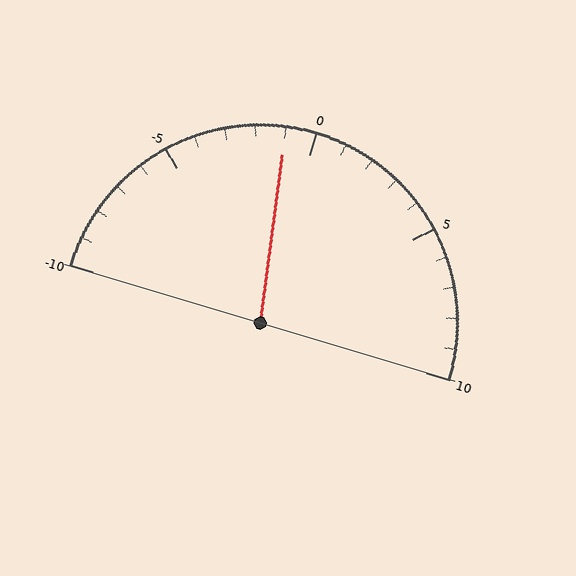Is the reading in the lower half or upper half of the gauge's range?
The reading is in the lower half of the range (-10 to 10).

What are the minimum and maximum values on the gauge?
The gauge ranges from -10 to 10.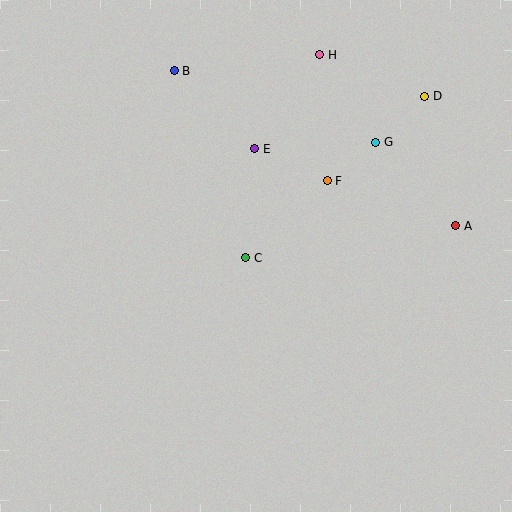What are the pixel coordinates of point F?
Point F is at (327, 181).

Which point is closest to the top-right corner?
Point D is closest to the top-right corner.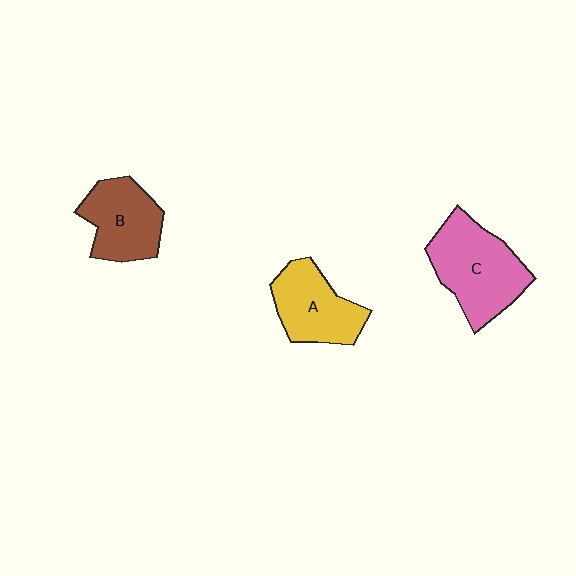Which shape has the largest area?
Shape C (pink).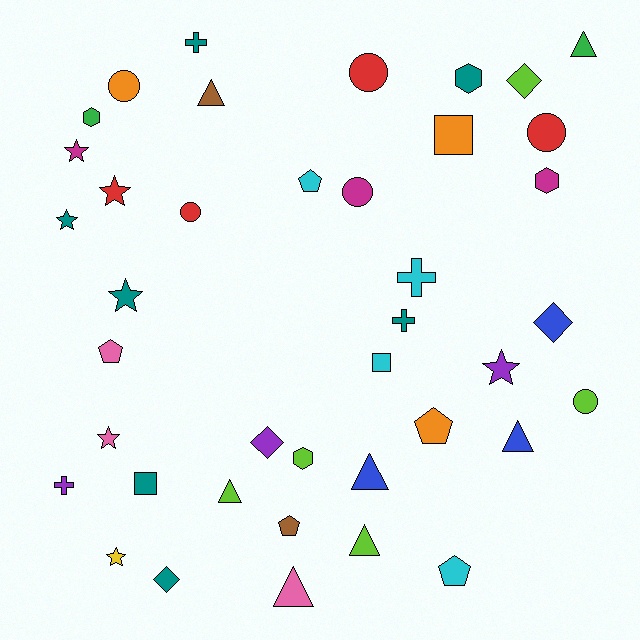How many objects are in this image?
There are 40 objects.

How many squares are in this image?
There are 3 squares.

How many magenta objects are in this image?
There are 3 magenta objects.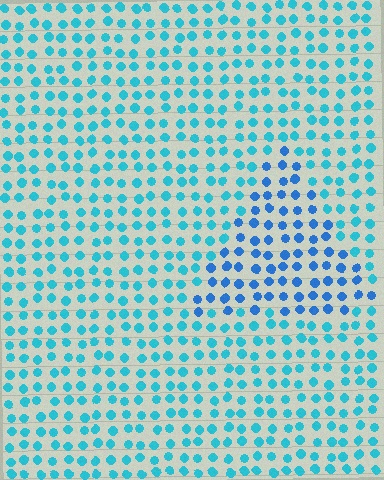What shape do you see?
I see a triangle.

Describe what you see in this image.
The image is filled with small cyan elements in a uniform arrangement. A triangle-shaped region is visible where the elements are tinted to a slightly different hue, forming a subtle color boundary.